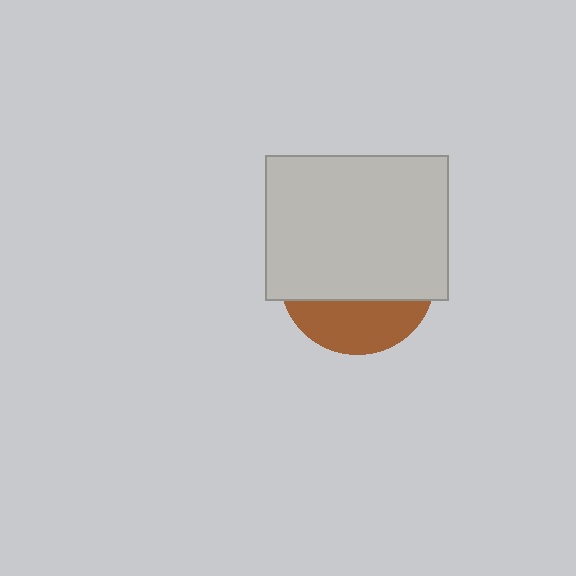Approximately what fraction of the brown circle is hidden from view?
Roughly 69% of the brown circle is hidden behind the light gray rectangle.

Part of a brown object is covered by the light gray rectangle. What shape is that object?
It is a circle.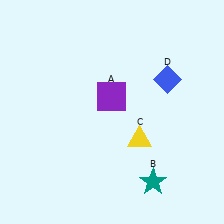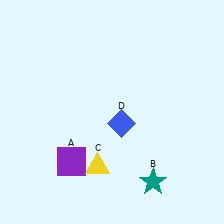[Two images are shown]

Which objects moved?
The objects that moved are: the purple square (A), the yellow triangle (C), the blue diamond (D).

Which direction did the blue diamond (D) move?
The blue diamond (D) moved left.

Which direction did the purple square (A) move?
The purple square (A) moved down.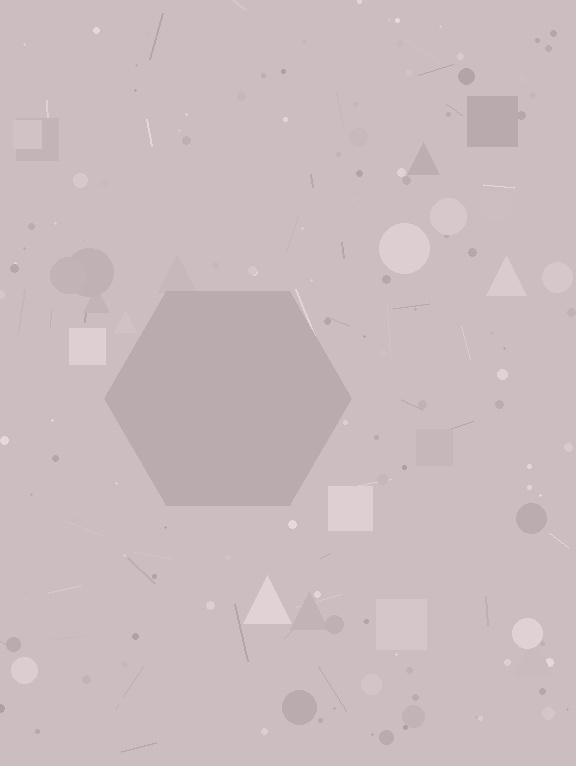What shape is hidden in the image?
A hexagon is hidden in the image.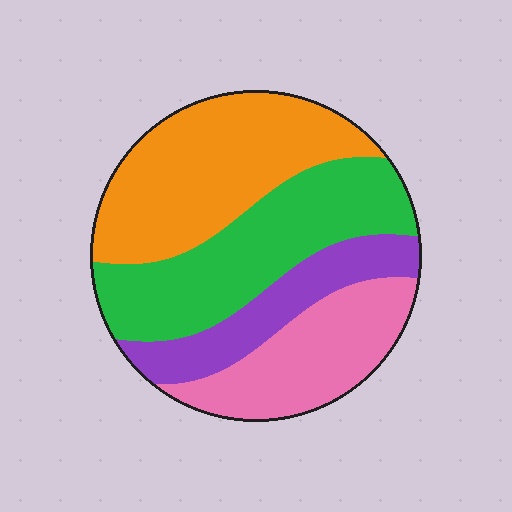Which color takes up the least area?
Purple, at roughly 15%.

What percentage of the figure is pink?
Pink takes up about one fifth (1/5) of the figure.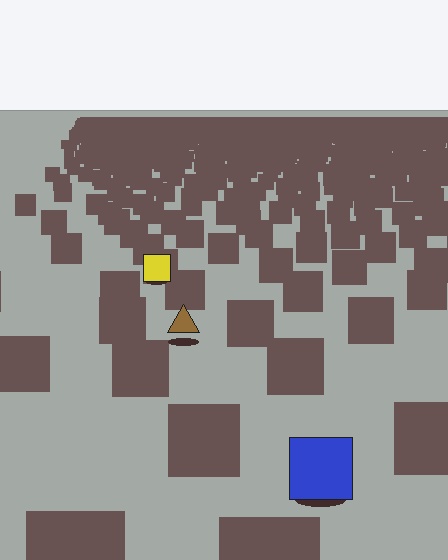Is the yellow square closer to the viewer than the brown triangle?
No. The brown triangle is closer — you can tell from the texture gradient: the ground texture is coarser near it.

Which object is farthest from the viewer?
The yellow square is farthest from the viewer. It appears smaller and the ground texture around it is denser.